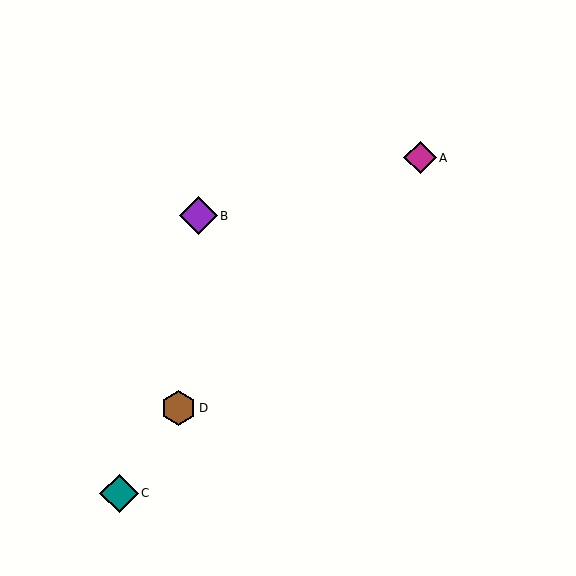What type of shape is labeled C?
Shape C is a teal diamond.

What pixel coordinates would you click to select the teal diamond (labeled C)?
Click at (119, 493) to select the teal diamond C.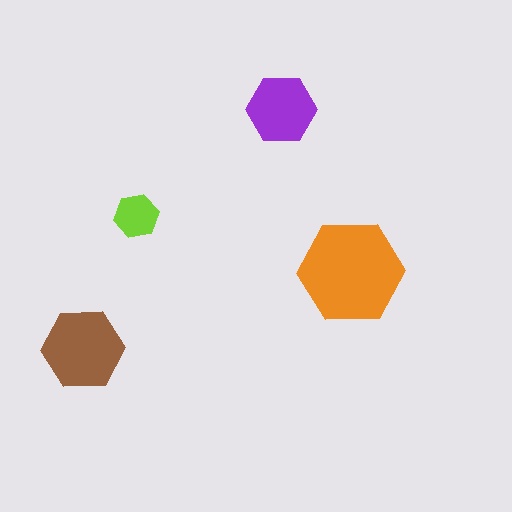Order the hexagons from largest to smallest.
the orange one, the brown one, the purple one, the lime one.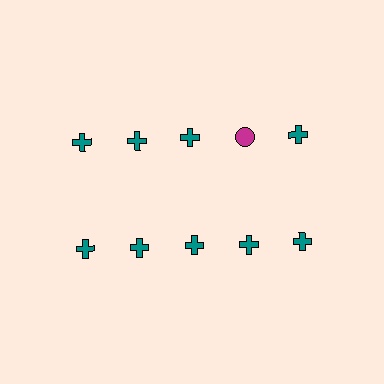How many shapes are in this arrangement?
There are 10 shapes arranged in a grid pattern.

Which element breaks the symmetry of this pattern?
The magenta circle in the top row, second from right column breaks the symmetry. All other shapes are teal crosses.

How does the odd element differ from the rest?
It differs in both color (magenta instead of teal) and shape (circle instead of cross).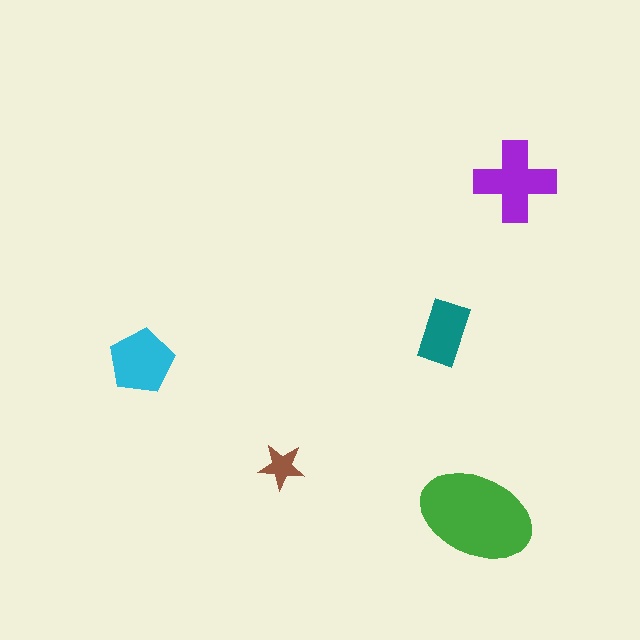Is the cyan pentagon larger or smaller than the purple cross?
Smaller.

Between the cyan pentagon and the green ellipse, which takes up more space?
The green ellipse.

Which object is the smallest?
The brown star.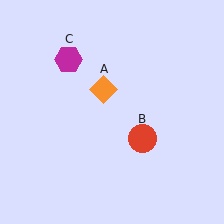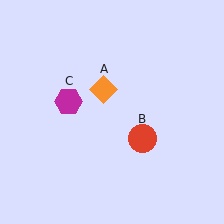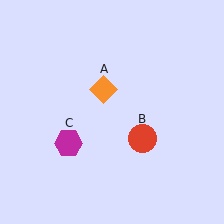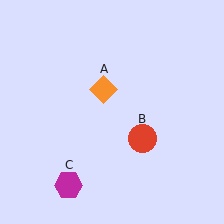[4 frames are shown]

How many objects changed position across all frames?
1 object changed position: magenta hexagon (object C).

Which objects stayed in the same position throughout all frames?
Orange diamond (object A) and red circle (object B) remained stationary.